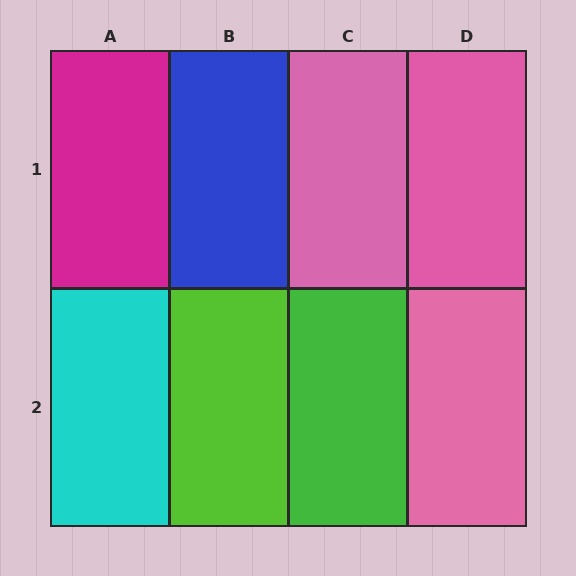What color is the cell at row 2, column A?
Cyan.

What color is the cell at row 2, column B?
Lime.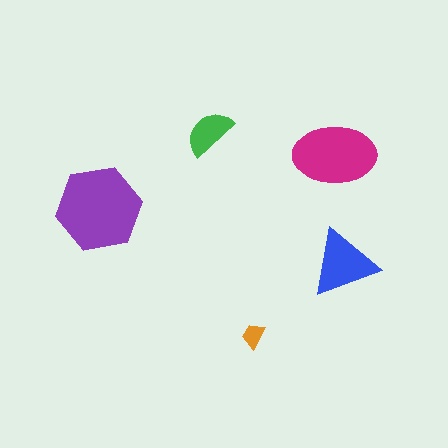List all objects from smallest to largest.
The orange trapezoid, the green semicircle, the blue triangle, the magenta ellipse, the purple hexagon.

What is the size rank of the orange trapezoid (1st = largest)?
5th.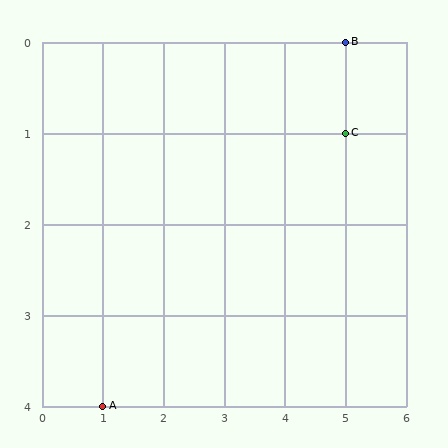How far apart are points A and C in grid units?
Points A and C are 4 columns and 3 rows apart (about 5.0 grid units diagonally).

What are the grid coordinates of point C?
Point C is at grid coordinates (5, 1).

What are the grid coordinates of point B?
Point B is at grid coordinates (5, 0).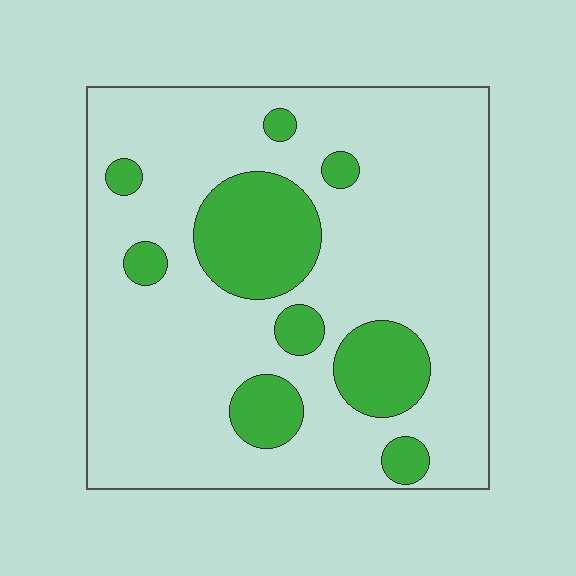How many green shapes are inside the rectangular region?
9.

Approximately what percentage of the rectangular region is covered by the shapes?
Approximately 20%.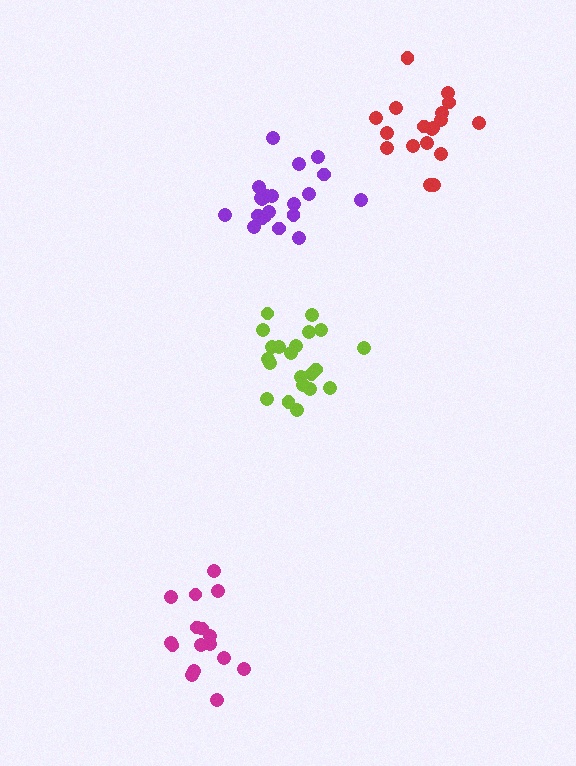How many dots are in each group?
Group 1: 16 dots, Group 2: 21 dots, Group 3: 18 dots, Group 4: 21 dots (76 total).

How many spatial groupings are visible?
There are 4 spatial groupings.